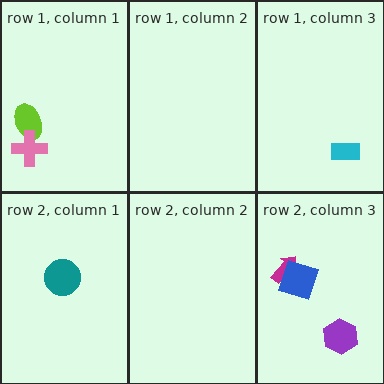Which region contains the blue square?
The row 2, column 3 region.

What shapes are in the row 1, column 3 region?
The cyan rectangle.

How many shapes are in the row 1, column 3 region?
1.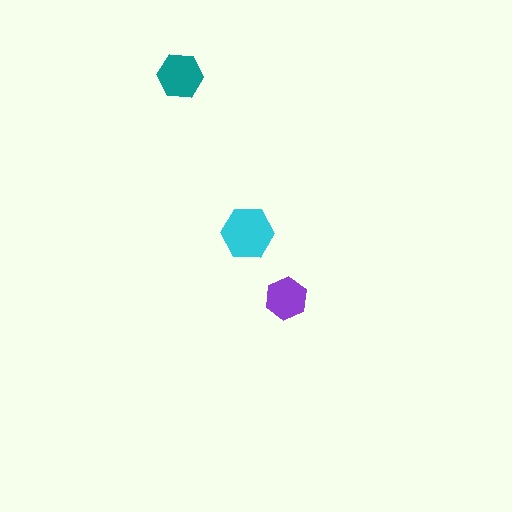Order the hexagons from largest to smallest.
the cyan one, the teal one, the purple one.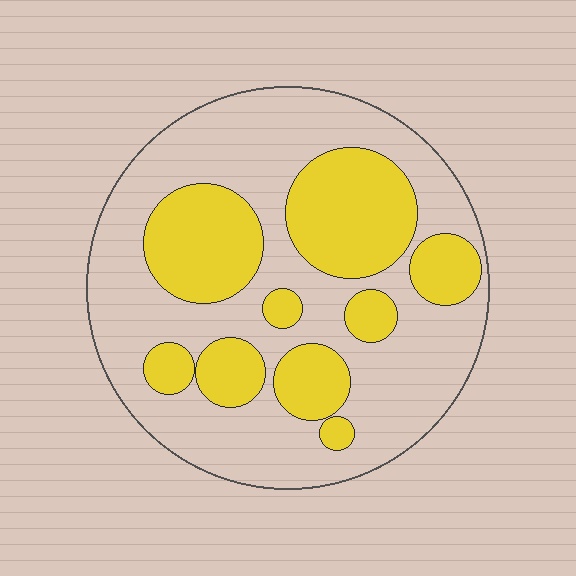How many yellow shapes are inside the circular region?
9.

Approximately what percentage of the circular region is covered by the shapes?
Approximately 35%.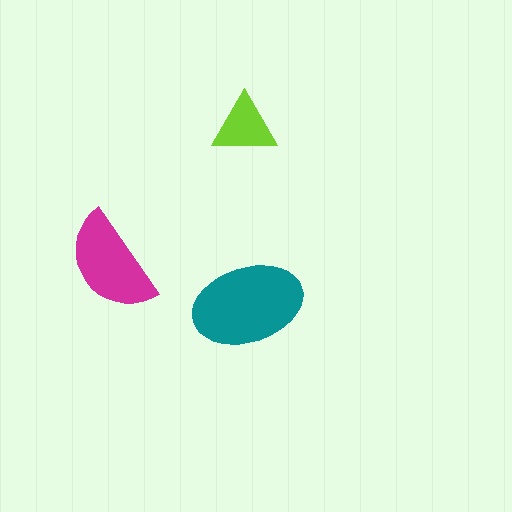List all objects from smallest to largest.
The lime triangle, the magenta semicircle, the teal ellipse.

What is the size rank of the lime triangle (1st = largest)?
3rd.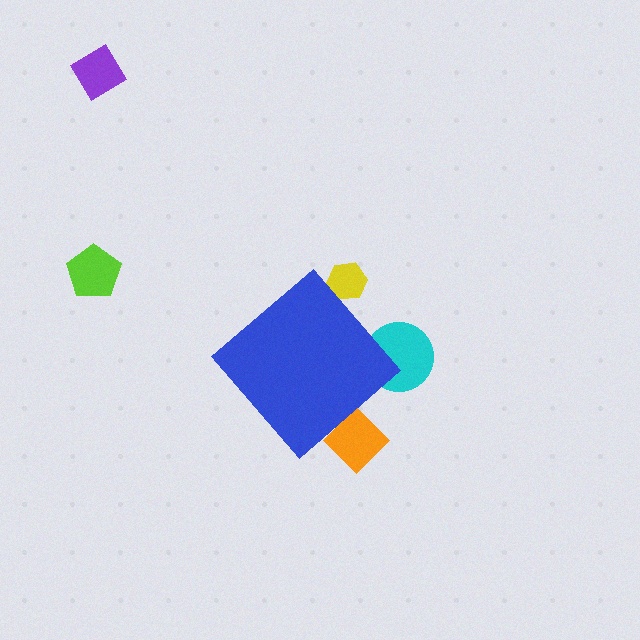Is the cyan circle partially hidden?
Yes, the cyan circle is partially hidden behind the blue diamond.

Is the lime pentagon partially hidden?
No, the lime pentagon is fully visible.